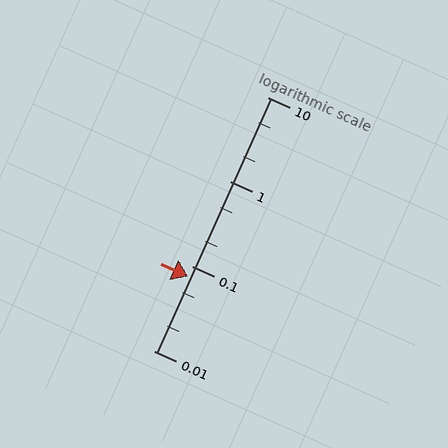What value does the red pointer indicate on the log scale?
The pointer indicates approximately 0.075.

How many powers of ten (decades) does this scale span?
The scale spans 3 decades, from 0.01 to 10.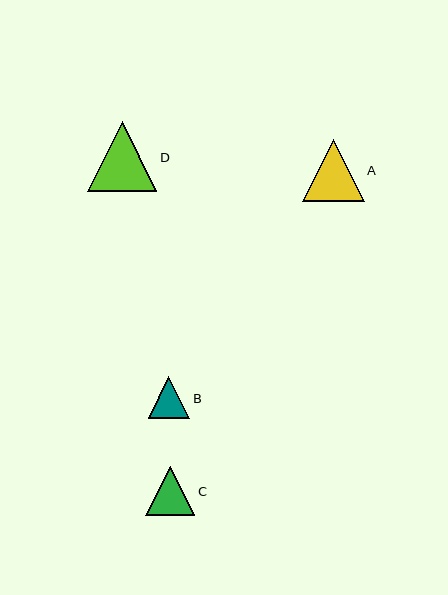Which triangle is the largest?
Triangle D is the largest with a size of approximately 70 pixels.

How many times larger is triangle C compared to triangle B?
Triangle C is approximately 1.2 times the size of triangle B.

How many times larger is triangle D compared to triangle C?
Triangle D is approximately 1.4 times the size of triangle C.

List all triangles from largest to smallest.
From largest to smallest: D, A, C, B.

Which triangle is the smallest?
Triangle B is the smallest with a size of approximately 42 pixels.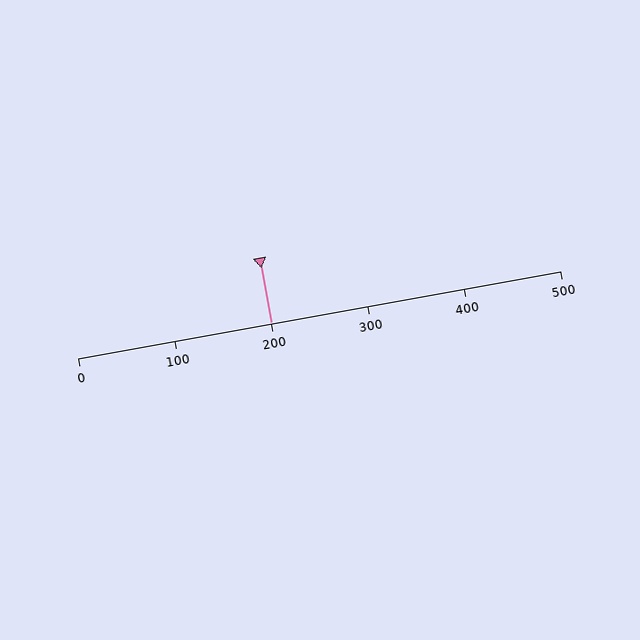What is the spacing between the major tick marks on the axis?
The major ticks are spaced 100 apart.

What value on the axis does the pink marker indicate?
The marker indicates approximately 200.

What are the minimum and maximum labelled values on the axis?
The axis runs from 0 to 500.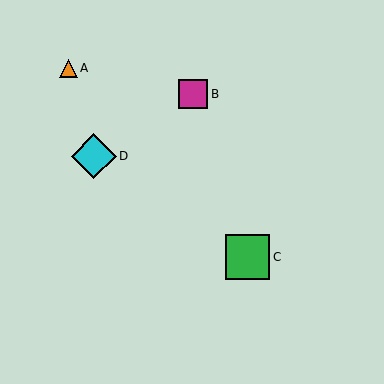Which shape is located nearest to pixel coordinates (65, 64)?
The orange triangle (labeled A) at (68, 68) is nearest to that location.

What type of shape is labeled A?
Shape A is an orange triangle.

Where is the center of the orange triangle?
The center of the orange triangle is at (68, 68).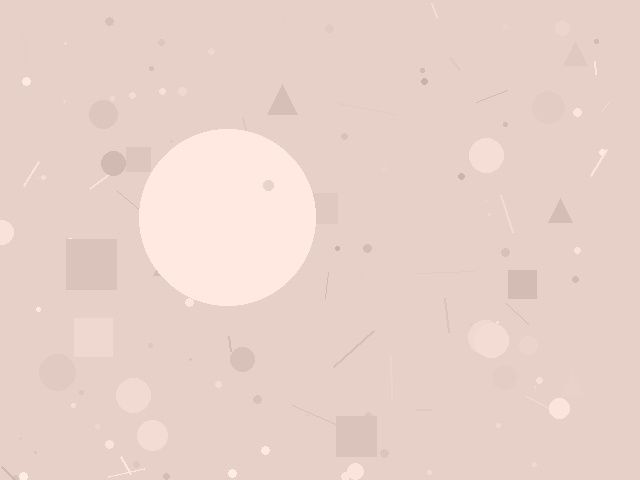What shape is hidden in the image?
A circle is hidden in the image.